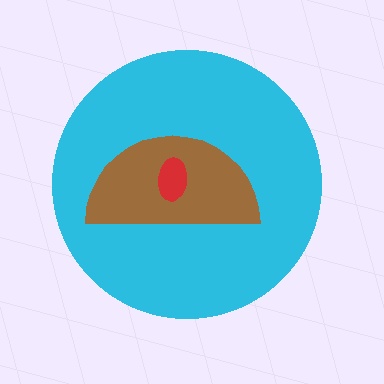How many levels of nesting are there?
3.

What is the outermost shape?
The cyan circle.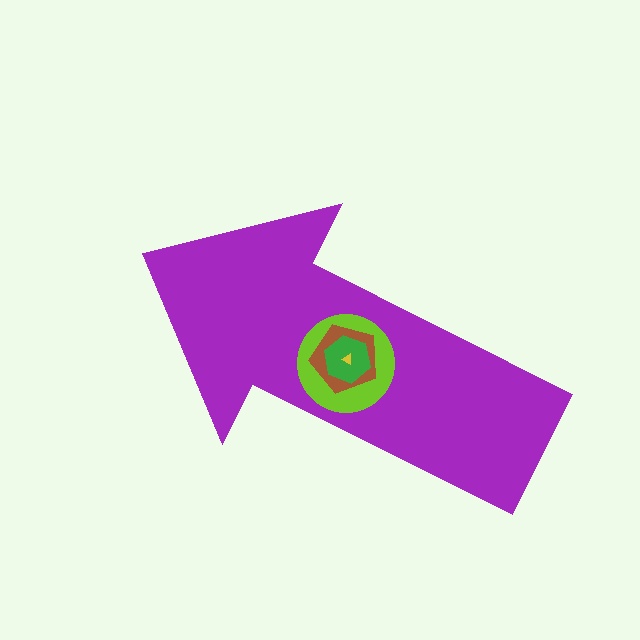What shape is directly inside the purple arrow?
The lime circle.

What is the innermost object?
The yellow triangle.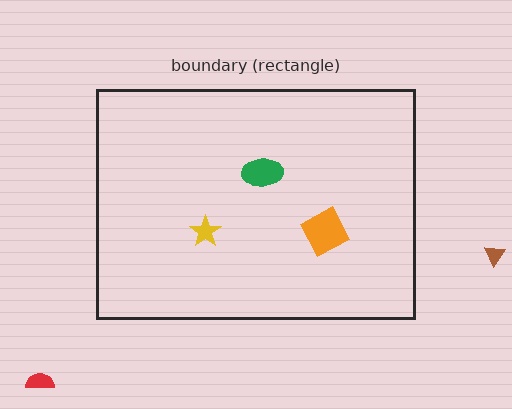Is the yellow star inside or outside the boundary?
Inside.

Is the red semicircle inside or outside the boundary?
Outside.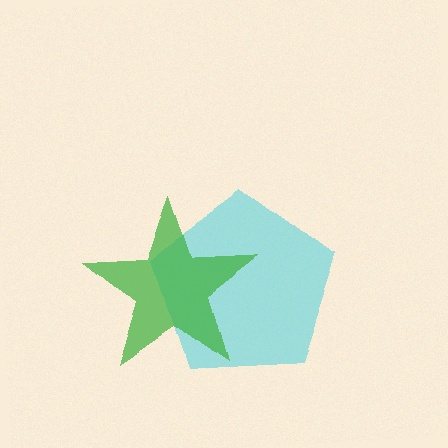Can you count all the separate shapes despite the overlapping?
Yes, there are 2 separate shapes.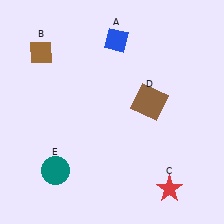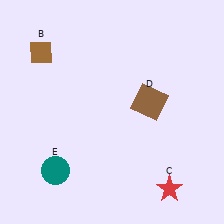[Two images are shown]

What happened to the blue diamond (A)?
The blue diamond (A) was removed in Image 2. It was in the top-right area of Image 1.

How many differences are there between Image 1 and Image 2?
There is 1 difference between the two images.